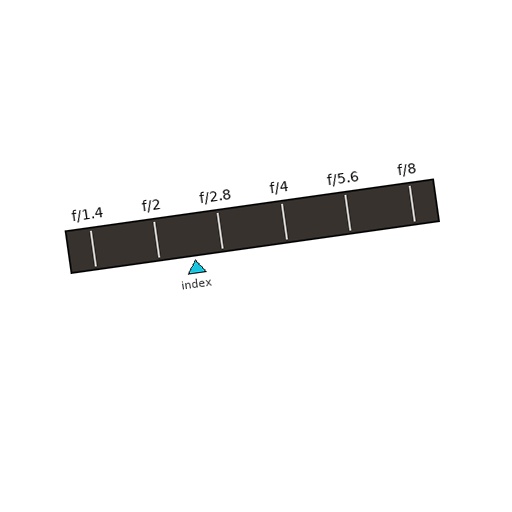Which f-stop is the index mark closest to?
The index mark is closest to f/2.8.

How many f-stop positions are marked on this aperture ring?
There are 6 f-stop positions marked.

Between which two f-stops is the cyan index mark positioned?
The index mark is between f/2 and f/2.8.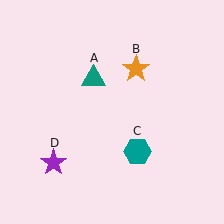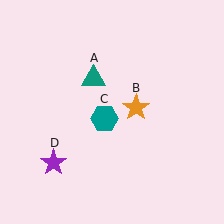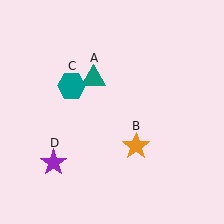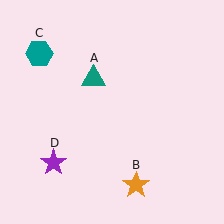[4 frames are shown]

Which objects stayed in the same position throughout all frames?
Teal triangle (object A) and purple star (object D) remained stationary.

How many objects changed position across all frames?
2 objects changed position: orange star (object B), teal hexagon (object C).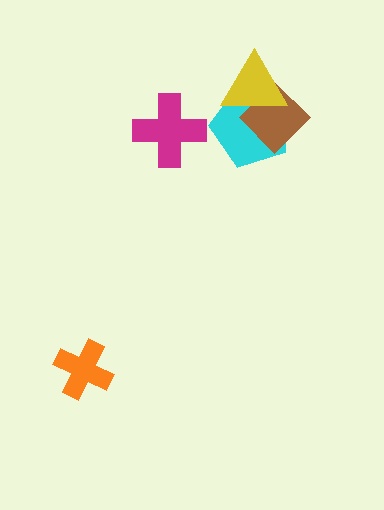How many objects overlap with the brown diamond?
2 objects overlap with the brown diamond.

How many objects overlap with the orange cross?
0 objects overlap with the orange cross.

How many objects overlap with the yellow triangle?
2 objects overlap with the yellow triangle.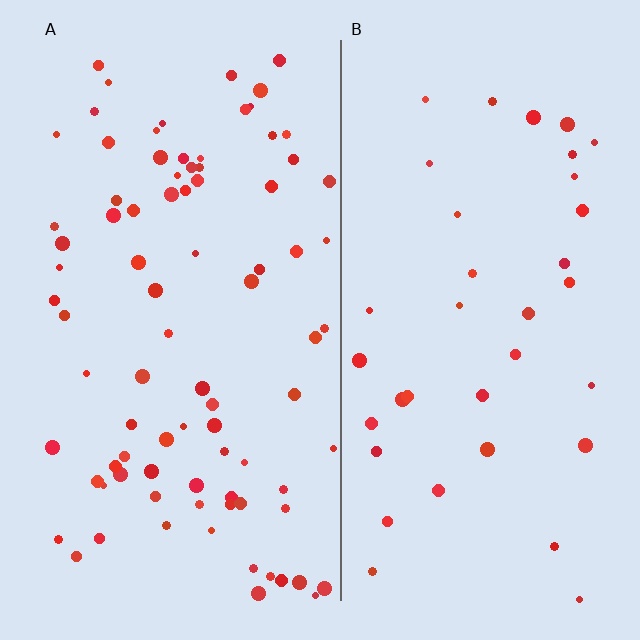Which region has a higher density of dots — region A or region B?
A (the left).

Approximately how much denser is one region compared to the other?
Approximately 2.3× — region A over region B.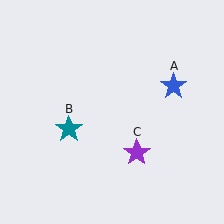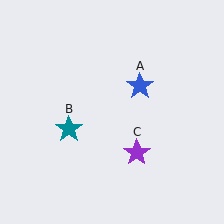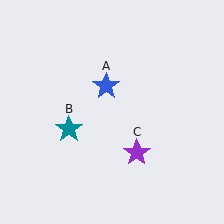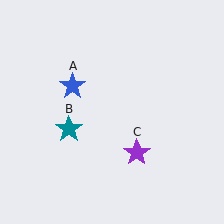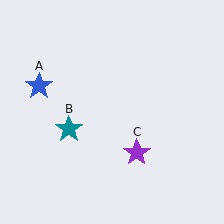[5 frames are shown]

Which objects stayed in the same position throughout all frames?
Teal star (object B) and purple star (object C) remained stationary.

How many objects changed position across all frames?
1 object changed position: blue star (object A).